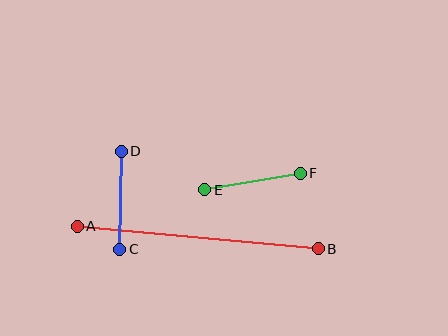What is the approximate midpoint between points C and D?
The midpoint is at approximately (121, 200) pixels.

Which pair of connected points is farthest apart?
Points A and B are farthest apart.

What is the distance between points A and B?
The distance is approximately 242 pixels.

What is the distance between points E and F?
The distance is approximately 97 pixels.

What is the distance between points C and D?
The distance is approximately 98 pixels.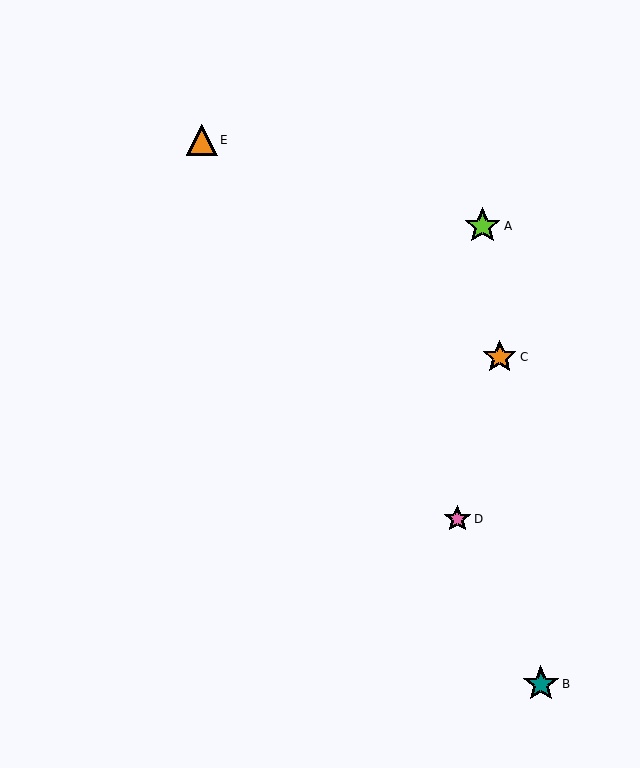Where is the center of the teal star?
The center of the teal star is at (541, 684).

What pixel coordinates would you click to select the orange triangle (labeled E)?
Click at (202, 140) to select the orange triangle E.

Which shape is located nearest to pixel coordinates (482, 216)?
The lime star (labeled A) at (482, 226) is nearest to that location.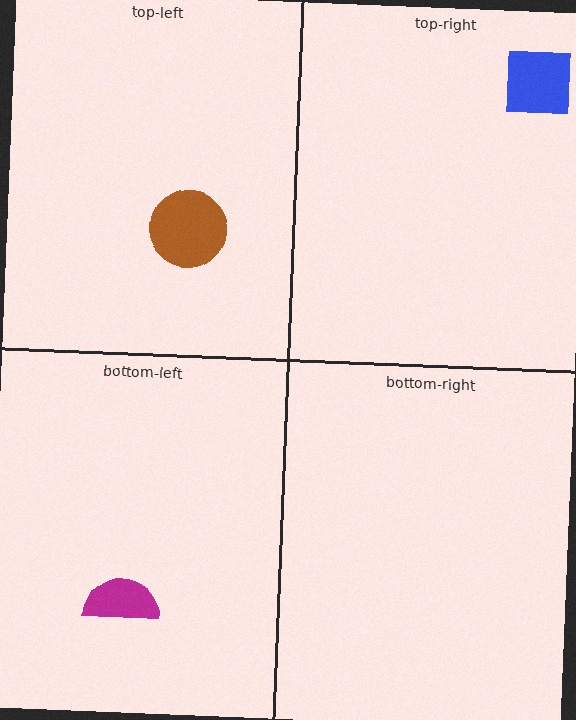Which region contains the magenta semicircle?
The bottom-left region.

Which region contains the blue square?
The top-right region.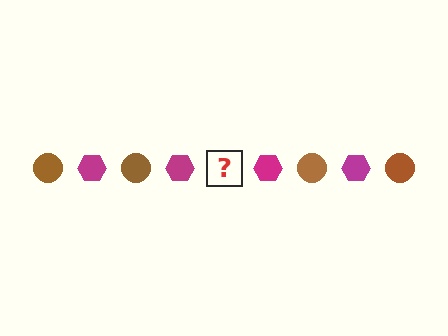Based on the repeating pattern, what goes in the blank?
The blank should be a brown circle.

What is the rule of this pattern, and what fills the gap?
The rule is that the pattern alternates between brown circle and magenta hexagon. The gap should be filled with a brown circle.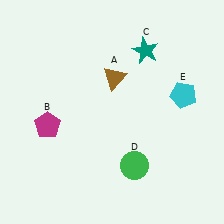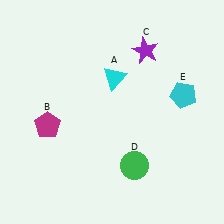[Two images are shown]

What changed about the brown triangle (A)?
In Image 1, A is brown. In Image 2, it changed to cyan.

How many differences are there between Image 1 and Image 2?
There are 2 differences between the two images.